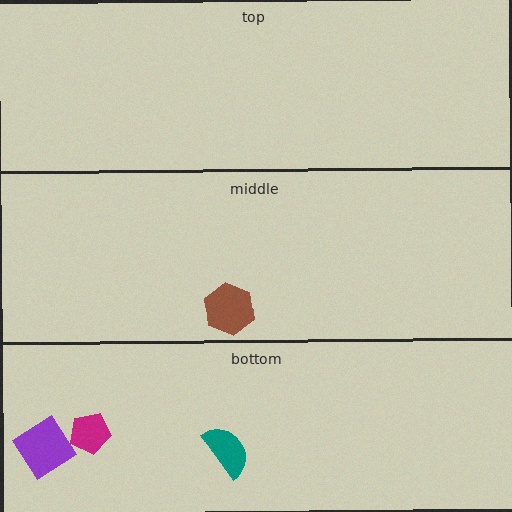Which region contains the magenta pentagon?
The bottom region.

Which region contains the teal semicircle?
The bottom region.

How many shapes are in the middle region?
1.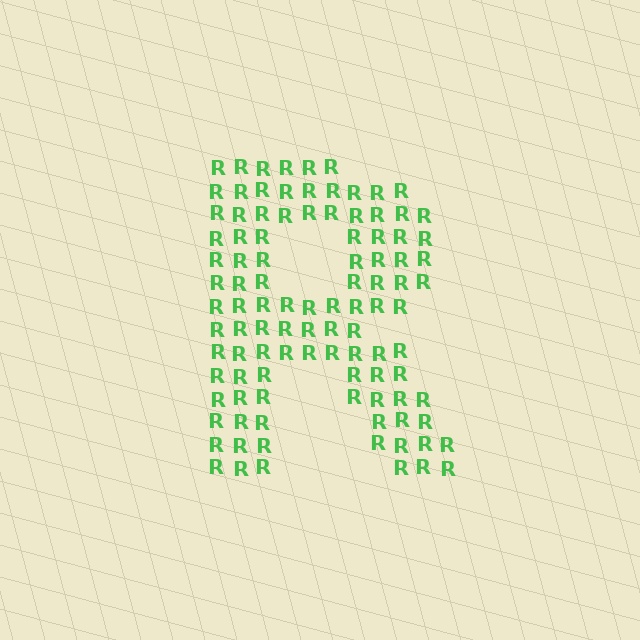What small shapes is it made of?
It is made of small letter R's.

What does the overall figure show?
The overall figure shows the letter R.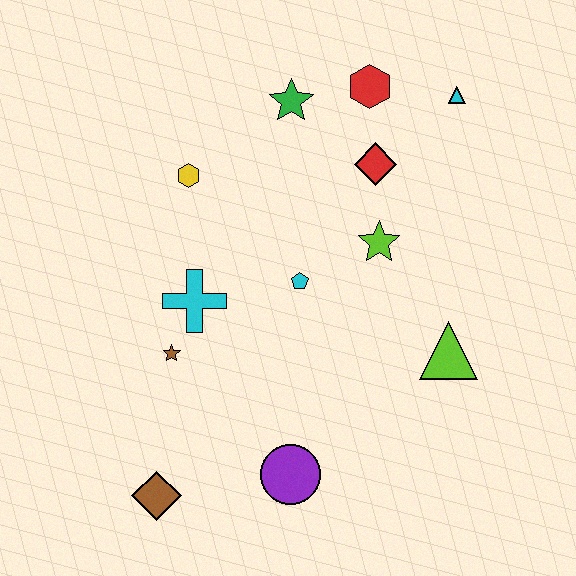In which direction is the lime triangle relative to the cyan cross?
The lime triangle is to the right of the cyan cross.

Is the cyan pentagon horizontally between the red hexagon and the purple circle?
Yes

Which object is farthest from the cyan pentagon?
The brown diamond is farthest from the cyan pentagon.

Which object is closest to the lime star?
The red diamond is closest to the lime star.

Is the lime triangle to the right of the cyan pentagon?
Yes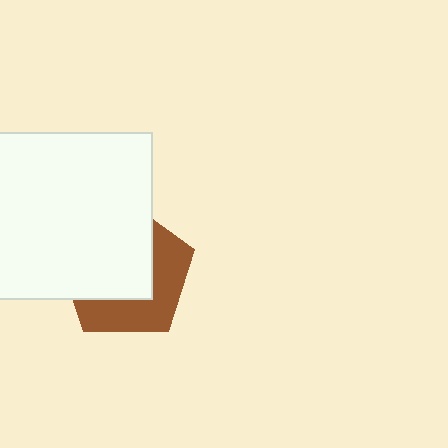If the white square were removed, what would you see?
You would see the complete brown pentagon.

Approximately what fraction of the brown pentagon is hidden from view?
Roughly 58% of the brown pentagon is hidden behind the white square.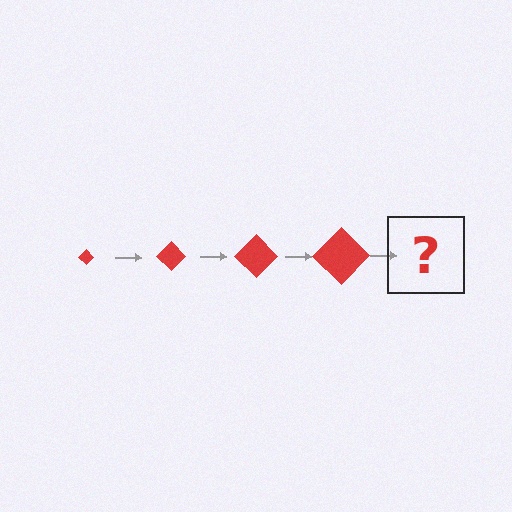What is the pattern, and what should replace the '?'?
The pattern is that the diamond gets progressively larger each step. The '?' should be a red diamond, larger than the previous one.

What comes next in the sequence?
The next element should be a red diamond, larger than the previous one.